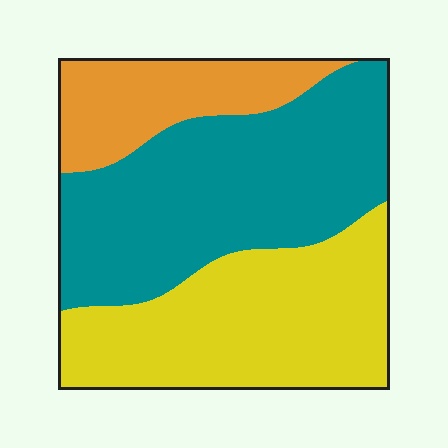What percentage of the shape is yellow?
Yellow takes up between a third and a half of the shape.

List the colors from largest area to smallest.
From largest to smallest: teal, yellow, orange.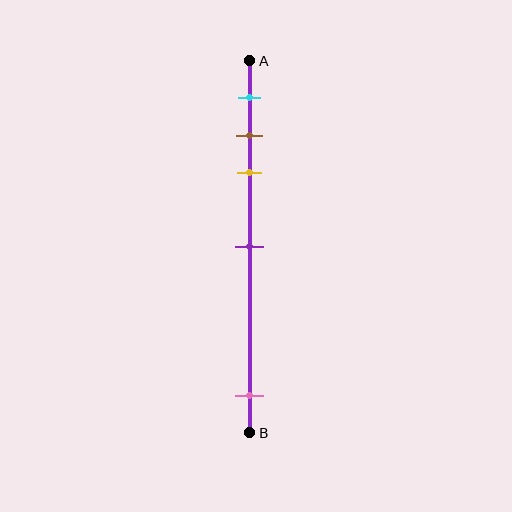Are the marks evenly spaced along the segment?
No, the marks are not evenly spaced.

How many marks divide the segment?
There are 5 marks dividing the segment.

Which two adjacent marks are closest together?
The brown and yellow marks are the closest adjacent pair.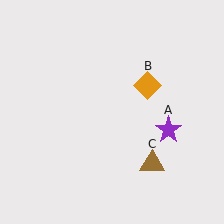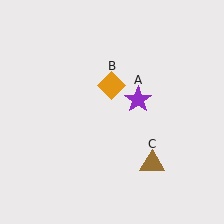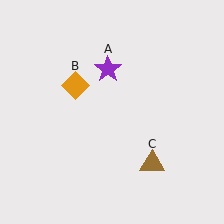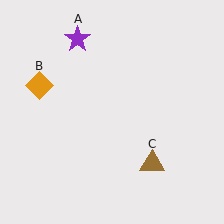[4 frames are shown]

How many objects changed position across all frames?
2 objects changed position: purple star (object A), orange diamond (object B).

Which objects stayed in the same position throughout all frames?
Brown triangle (object C) remained stationary.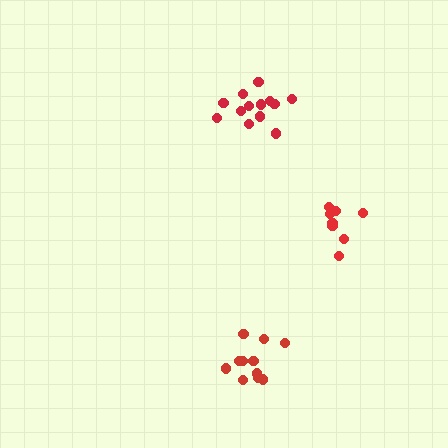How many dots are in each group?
Group 1: 8 dots, Group 2: 13 dots, Group 3: 12 dots (33 total).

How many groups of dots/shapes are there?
There are 3 groups.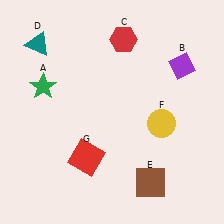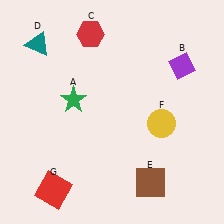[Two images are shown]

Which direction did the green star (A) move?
The green star (A) moved right.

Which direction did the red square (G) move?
The red square (G) moved left.